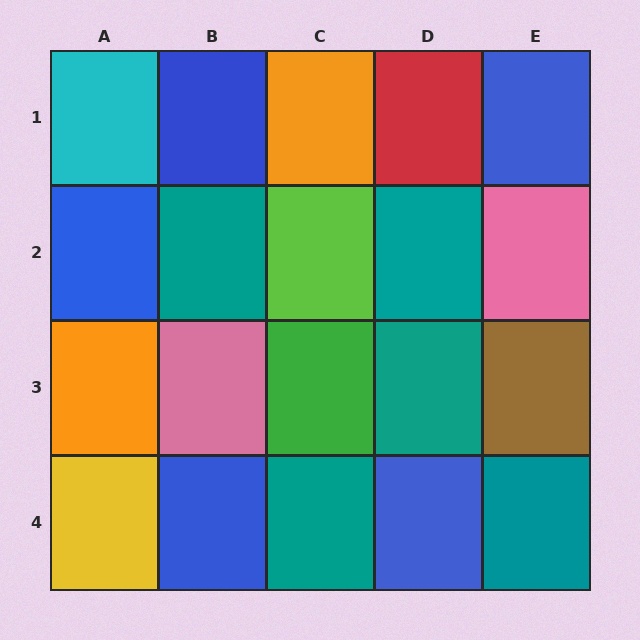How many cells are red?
1 cell is red.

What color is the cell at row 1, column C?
Orange.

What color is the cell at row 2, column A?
Blue.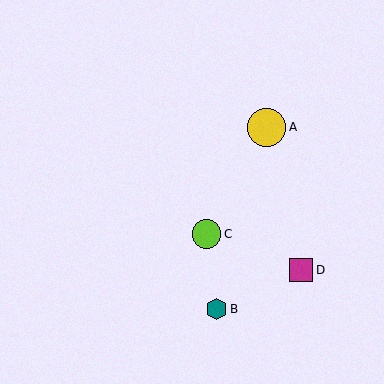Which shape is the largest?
The yellow circle (labeled A) is the largest.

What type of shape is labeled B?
Shape B is a teal hexagon.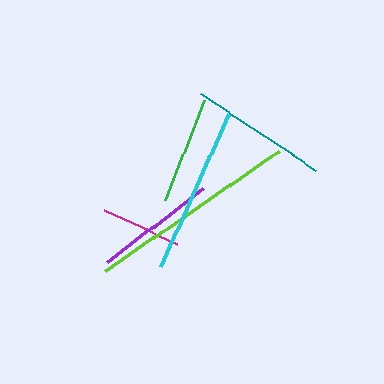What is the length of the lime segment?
The lime segment is approximately 211 pixels long.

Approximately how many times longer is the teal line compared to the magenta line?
The teal line is approximately 1.7 times the length of the magenta line.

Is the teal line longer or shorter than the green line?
The teal line is longer than the green line.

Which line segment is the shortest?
The magenta line is the shortest at approximately 81 pixels.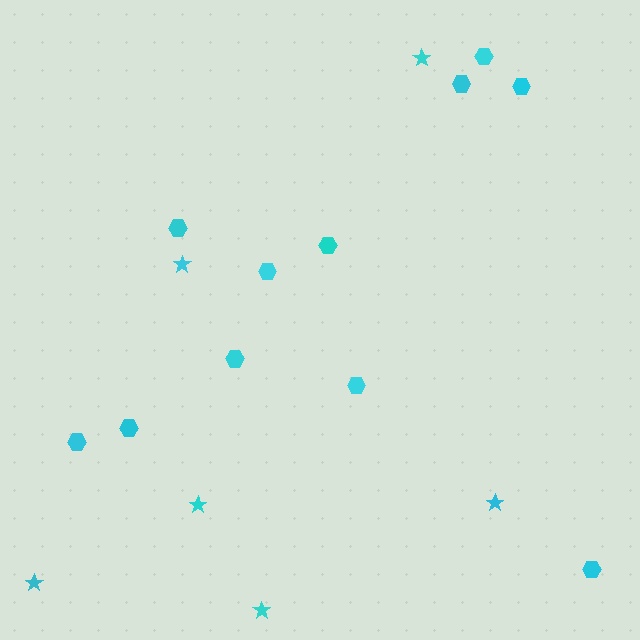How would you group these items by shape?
There are 2 groups: one group of hexagons (11) and one group of stars (6).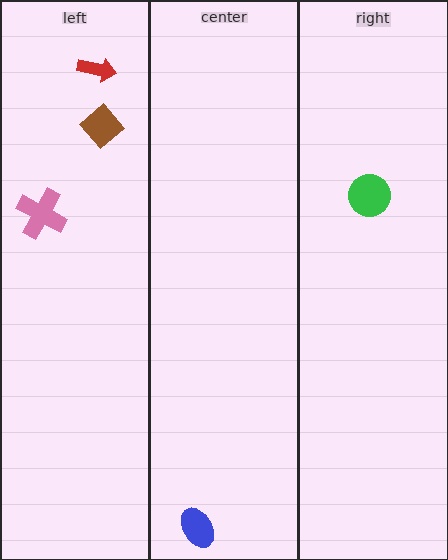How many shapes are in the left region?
3.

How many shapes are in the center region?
1.